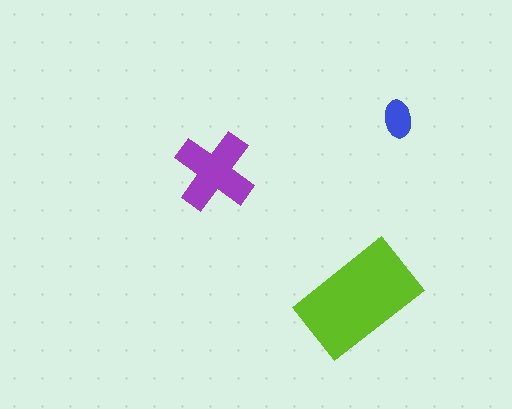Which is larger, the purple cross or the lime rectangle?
The lime rectangle.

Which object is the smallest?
The blue ellipse.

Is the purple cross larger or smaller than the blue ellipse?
Larger.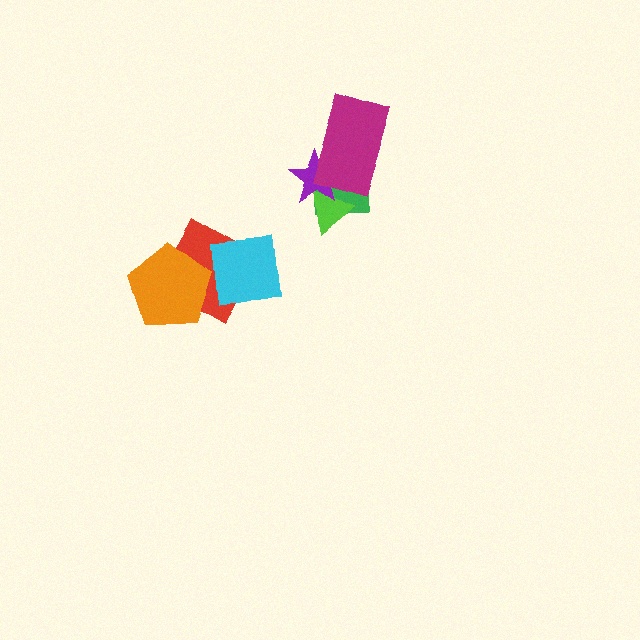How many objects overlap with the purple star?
3 objects overlap with the purple star.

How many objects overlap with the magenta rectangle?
2 objects overlap with the magenta rectangle.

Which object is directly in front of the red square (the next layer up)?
The cyan square is directly in front of the red square.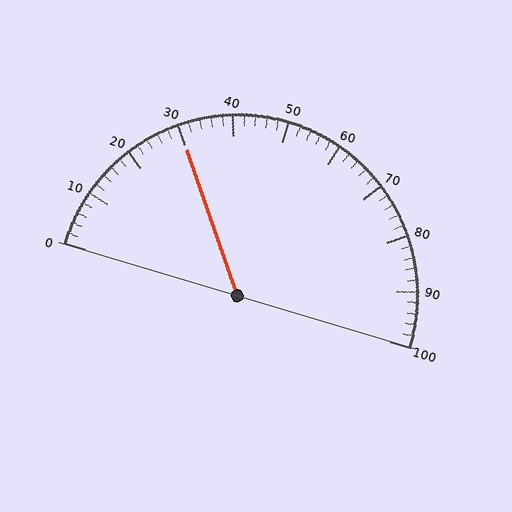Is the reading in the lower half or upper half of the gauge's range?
The reading is in the lower half of the range (0 to 100).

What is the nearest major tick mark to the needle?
The nearest major tick mark is 30.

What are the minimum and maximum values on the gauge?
The gauge ranges from 0 to 100.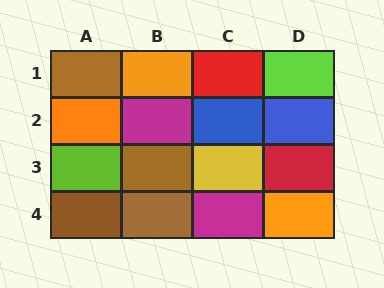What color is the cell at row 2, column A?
Orange.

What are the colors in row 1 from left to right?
Brown, orange, red, lime.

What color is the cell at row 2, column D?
Blue.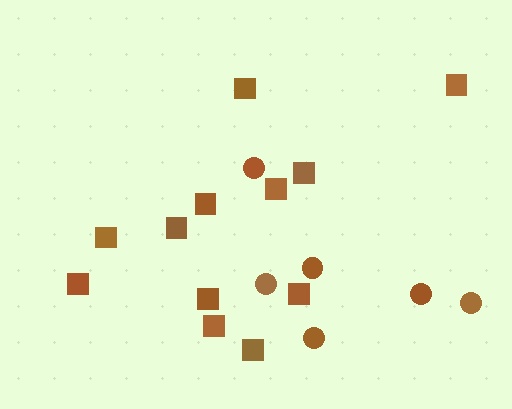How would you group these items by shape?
There are 2 groups: one group of circles (6) and one group of squares (12).